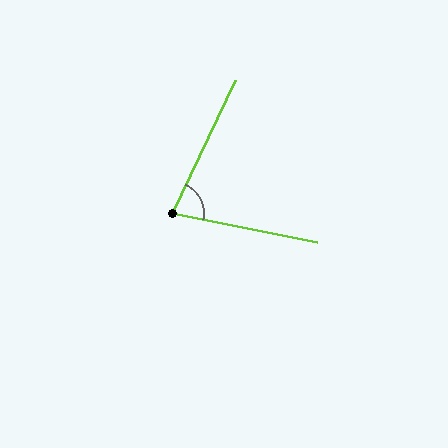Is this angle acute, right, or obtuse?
It is acute.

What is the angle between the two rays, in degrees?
Approximately 76 degrees.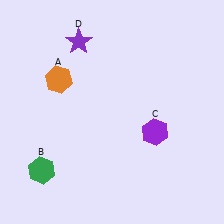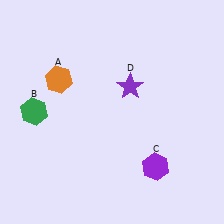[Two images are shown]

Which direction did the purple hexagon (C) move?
The purple hexagon (C) moved down.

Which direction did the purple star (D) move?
The purple star (D) moved right.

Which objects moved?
The objects that moved are: the green hexagon (B), the purple hexagon (C), the purple star (D).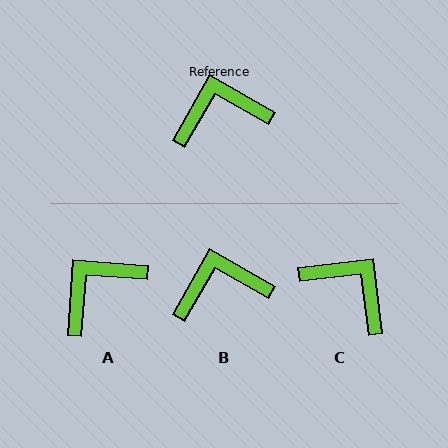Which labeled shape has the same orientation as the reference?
B.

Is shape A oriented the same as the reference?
No, it is off by about 25 degrees.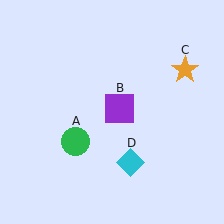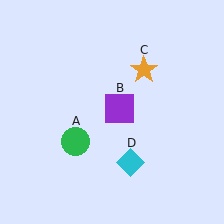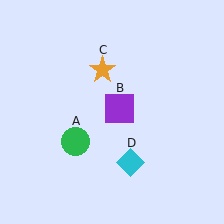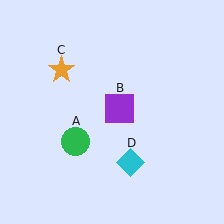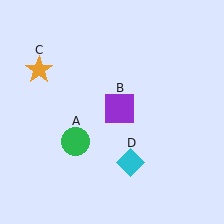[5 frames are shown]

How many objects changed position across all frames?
1 object changed position: orange star (object C).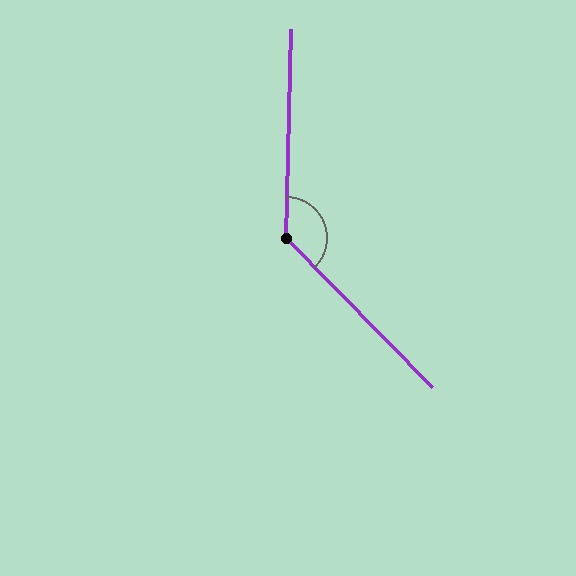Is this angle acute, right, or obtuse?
It is obtuse.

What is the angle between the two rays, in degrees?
Approximately 134 degrees.